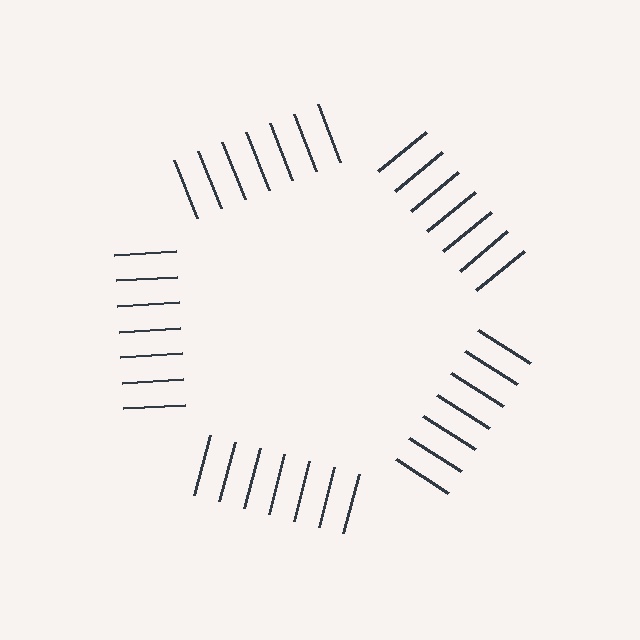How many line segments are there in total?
35 — 7 along each of the 5 edges.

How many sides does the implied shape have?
5 sides — the line-ends trace a pentagon.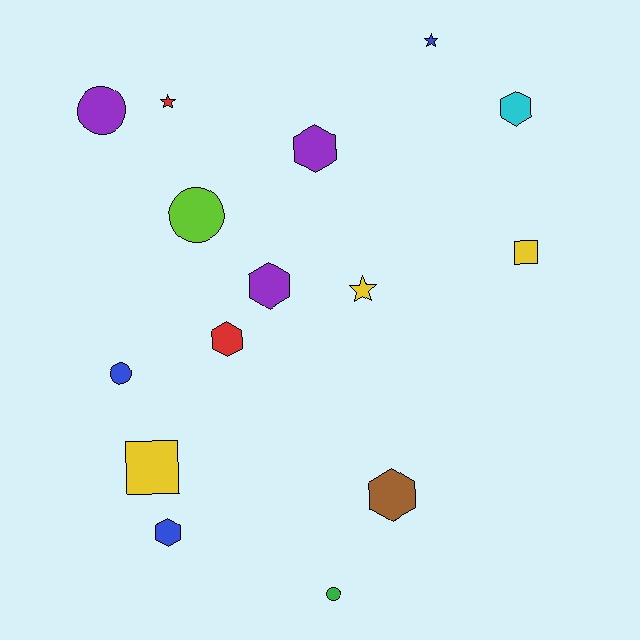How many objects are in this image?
There are 15 objects.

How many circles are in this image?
There are 4 circles.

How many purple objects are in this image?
There are 3 purple objects.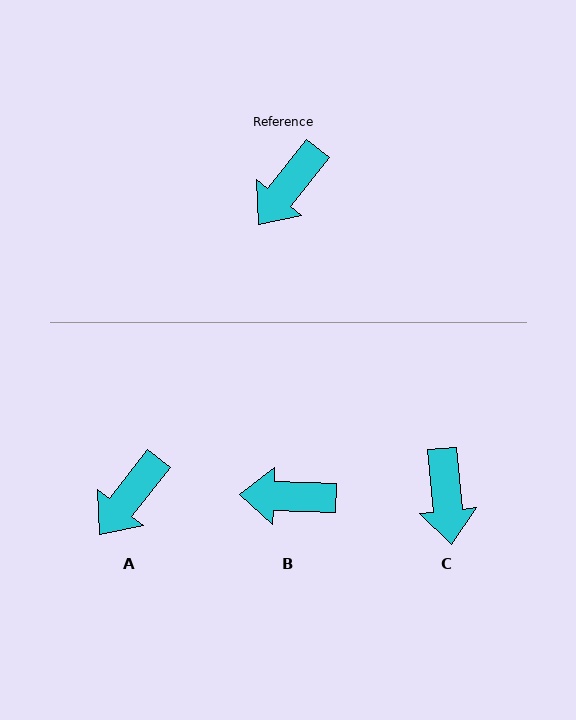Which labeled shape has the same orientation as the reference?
A.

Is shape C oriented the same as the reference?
No, it is off by about 44 degrees.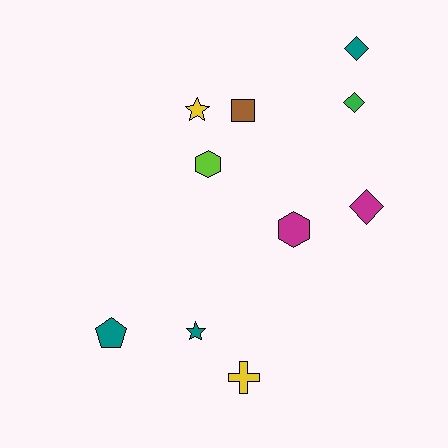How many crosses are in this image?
There is 1 cross.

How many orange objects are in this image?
There are no orange objects.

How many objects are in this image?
There are 10 objects.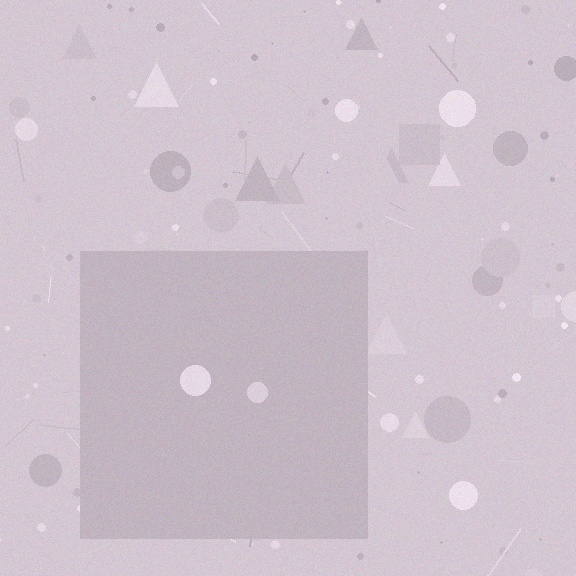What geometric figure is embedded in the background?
A square is embedded in the background.